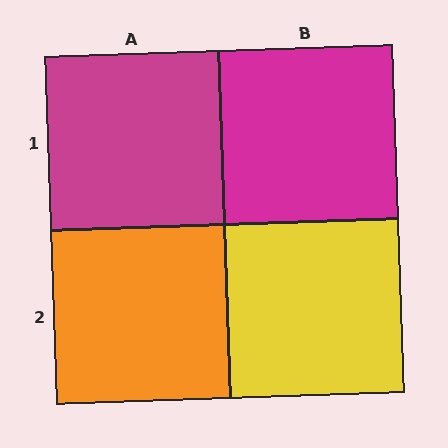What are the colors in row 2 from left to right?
Orange, yellow.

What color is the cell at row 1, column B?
Magenta.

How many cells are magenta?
2 cells are magenta.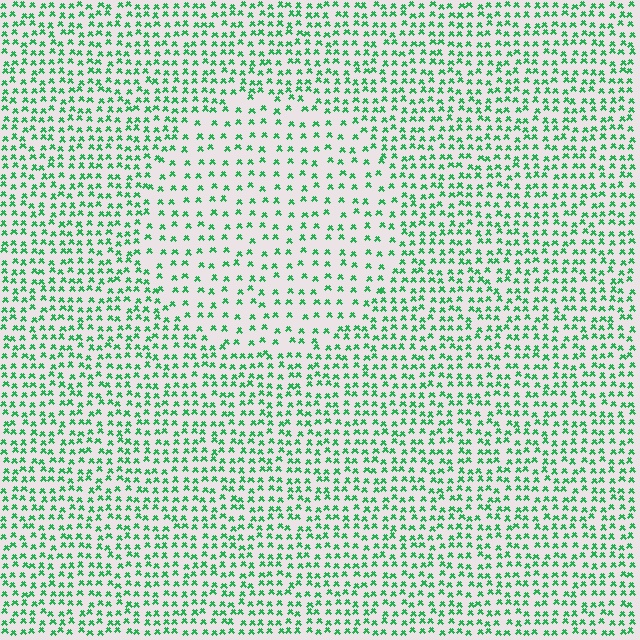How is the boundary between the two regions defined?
The boundary is defined by a change in element density (approximately 1.8x ratio). All elements are the same color, size, and shape.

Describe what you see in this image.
The image contains small green elements arranged at two different densities. A circle-shaped region is visible where the elements are less densely packed than the surrounding area.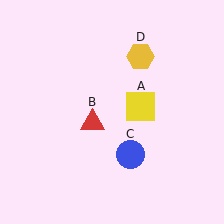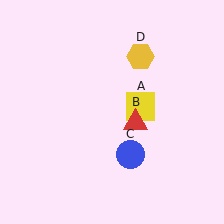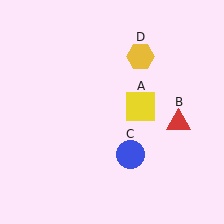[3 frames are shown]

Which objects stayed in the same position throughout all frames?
Yellow square (object A) and blue circle (object C) and yellow hexagon (object D) remained stationary.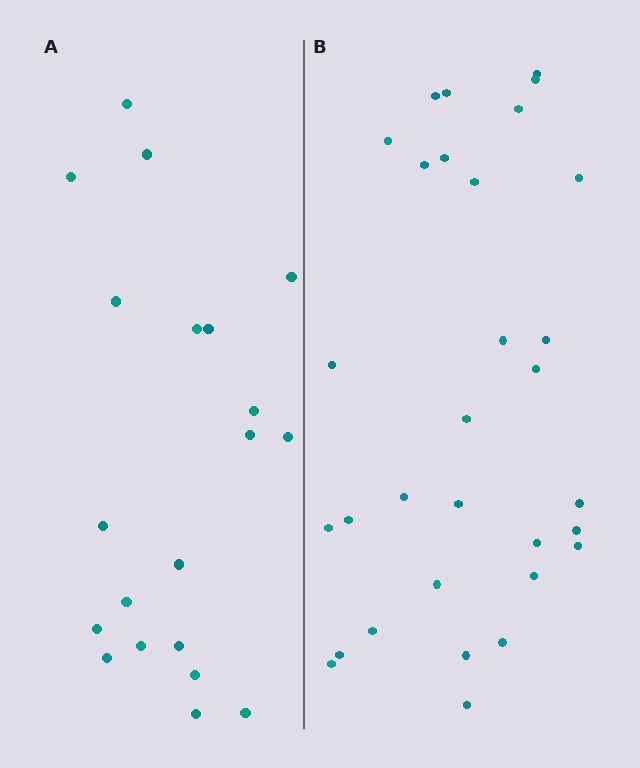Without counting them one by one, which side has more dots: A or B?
Region B (the right region) has more dots.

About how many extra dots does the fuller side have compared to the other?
Region B has roughly 12 or so more dots than region A.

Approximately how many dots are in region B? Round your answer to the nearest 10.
About 30 dots. (The exact count is 31, which rounds to 30.)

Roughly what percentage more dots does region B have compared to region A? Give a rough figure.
About 55% more.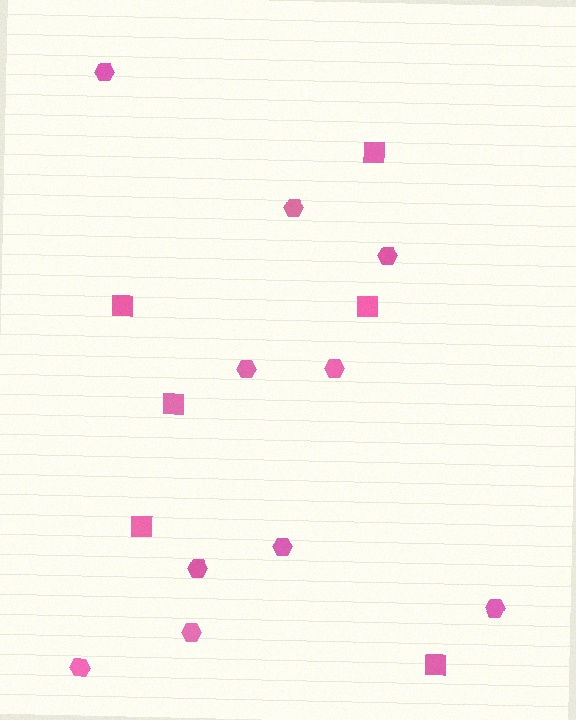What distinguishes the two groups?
There are 2 groups: one group of hexagons (10) and one group of squares (6).